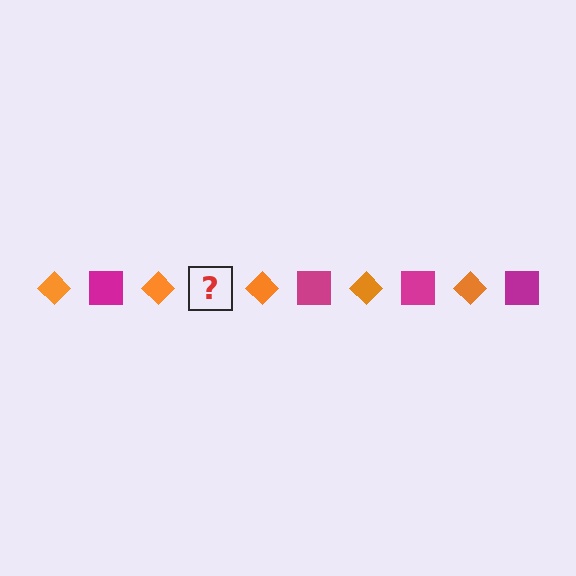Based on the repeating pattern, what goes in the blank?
The blank should be a magenta square.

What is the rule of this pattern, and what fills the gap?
The rule is that the pattern alternates between orange diamond and magenta square. The gap should be filled with a magenta square.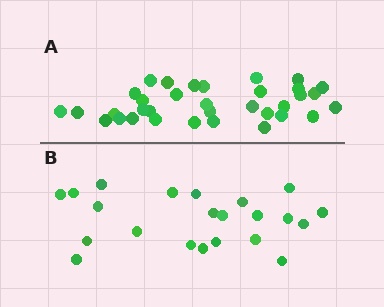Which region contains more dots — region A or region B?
Region A (the top region) has more dots.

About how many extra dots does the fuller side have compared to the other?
Region A has roughly 12 or so more dots than region B.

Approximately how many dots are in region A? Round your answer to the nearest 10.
About 30 dots. (The exact count is 34, which rounds to 30.)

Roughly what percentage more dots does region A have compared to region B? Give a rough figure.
About 55% more.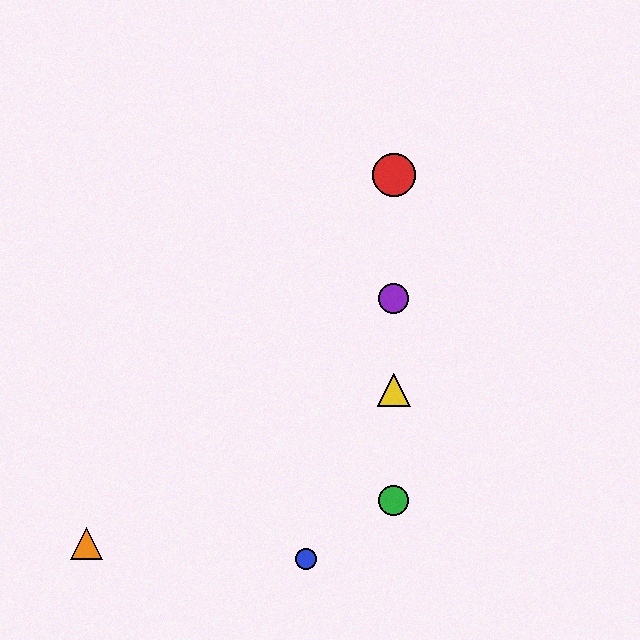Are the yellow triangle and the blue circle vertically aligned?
No, the yellow triangle is at x≈394 and the blue circle is at x≈306.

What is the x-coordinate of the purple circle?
The purple circle is at x≈394.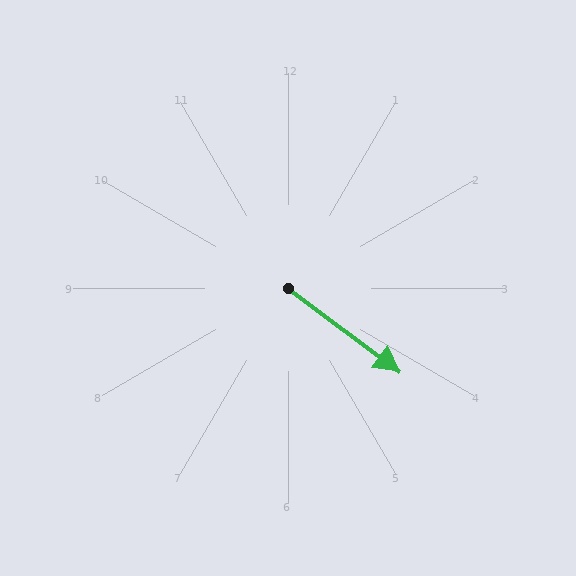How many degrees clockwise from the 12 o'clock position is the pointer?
Approximately 127 degrees.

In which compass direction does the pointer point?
Southeast.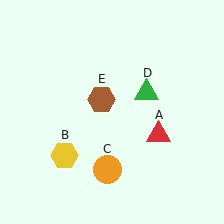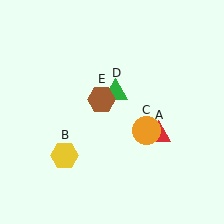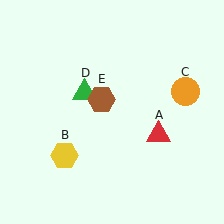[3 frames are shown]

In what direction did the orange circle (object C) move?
The orange circle (object C) moved up and to the right.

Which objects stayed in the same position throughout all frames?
Red triangle (object A) and yellow hexagon (object B) and brown hexagon (object E) remained stationary.